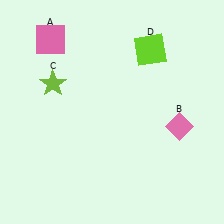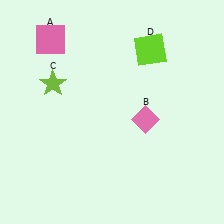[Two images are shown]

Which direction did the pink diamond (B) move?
The pink diamond (B) moved left.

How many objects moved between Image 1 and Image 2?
1 object moved between the two images.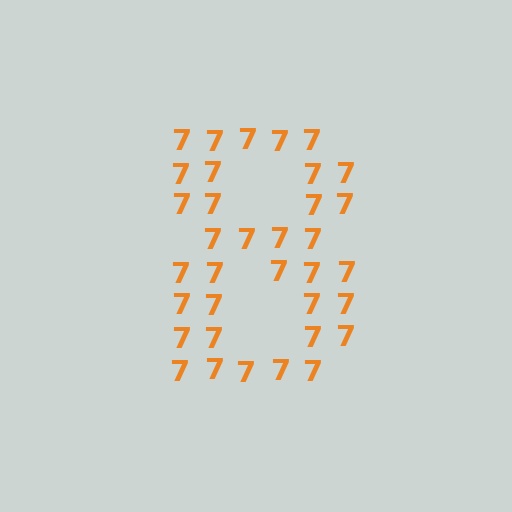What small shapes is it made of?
It is made of small digit 7's.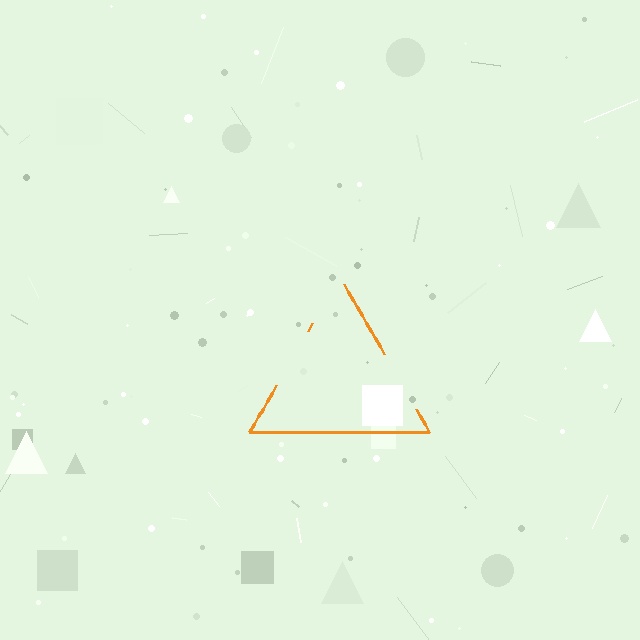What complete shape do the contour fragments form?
The contour fragments form a triangle.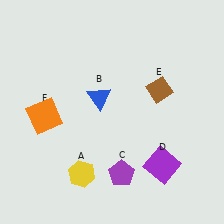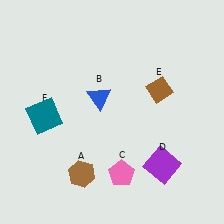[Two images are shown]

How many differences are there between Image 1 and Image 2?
There are 3 differences between the two images.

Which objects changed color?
A changed from yellow to brown. C changed from purple to pink. F changed from orange to teal.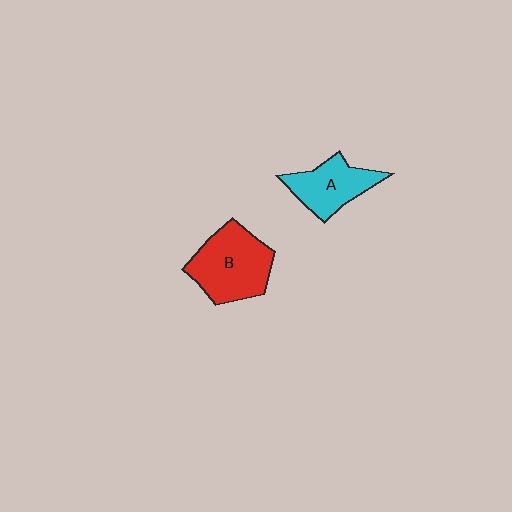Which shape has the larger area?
Shape B (red).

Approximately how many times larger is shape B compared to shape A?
Approximately 1.4 times.